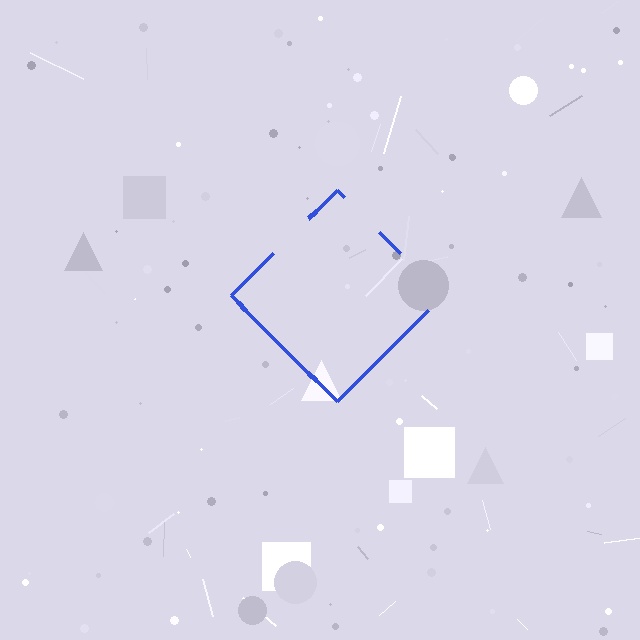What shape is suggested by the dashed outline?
The dashed outline suggests a diamond.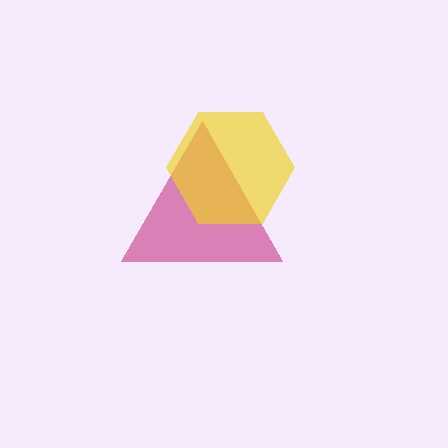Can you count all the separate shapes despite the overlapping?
Yes, there are 2 separate shapes.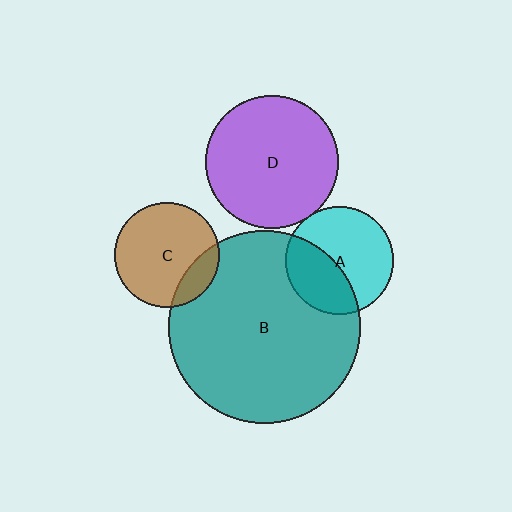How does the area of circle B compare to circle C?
Approximately 3.3 times.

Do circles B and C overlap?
Yes.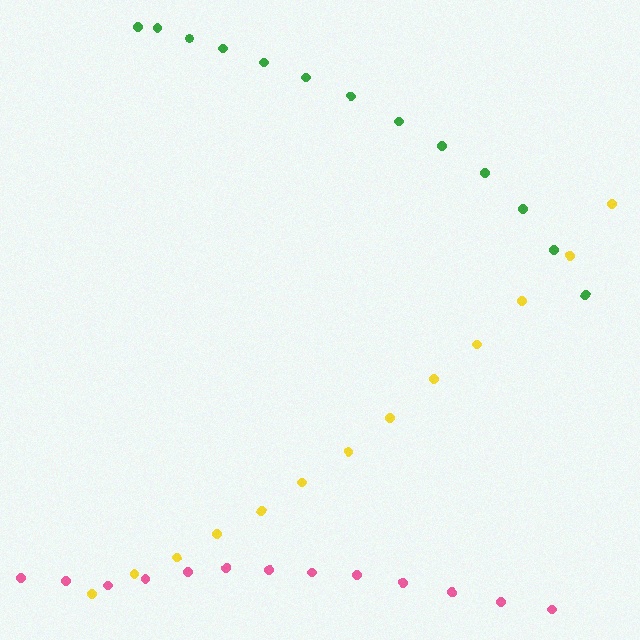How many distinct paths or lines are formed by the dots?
There are 3 distinct paths.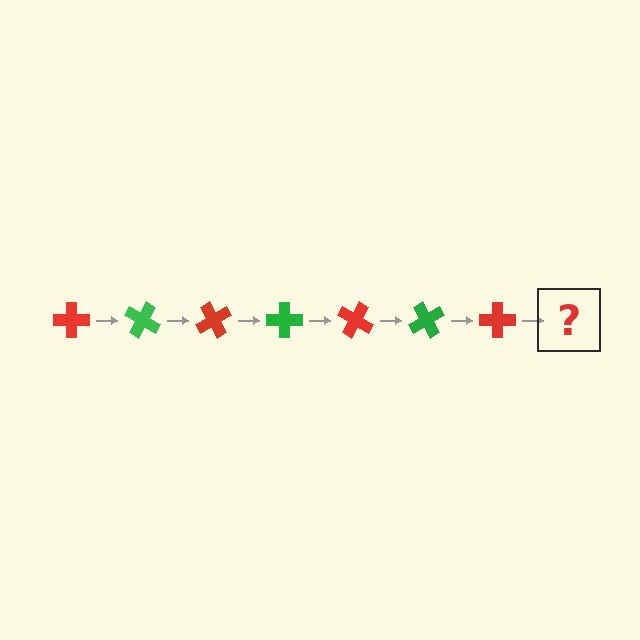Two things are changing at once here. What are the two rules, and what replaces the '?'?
The two rules are that it rotates 30 degrees each step and the color cycles through red and green. The '?' should be a green cross, rotated 210 degrees from the start.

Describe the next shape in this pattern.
It should be a green cross, rotated 210 degrees from the start.